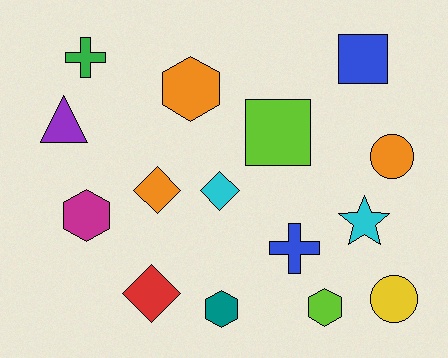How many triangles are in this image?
There is 1 triangle.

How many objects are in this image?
There are 15 objects.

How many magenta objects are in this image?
There is 1 magenta object.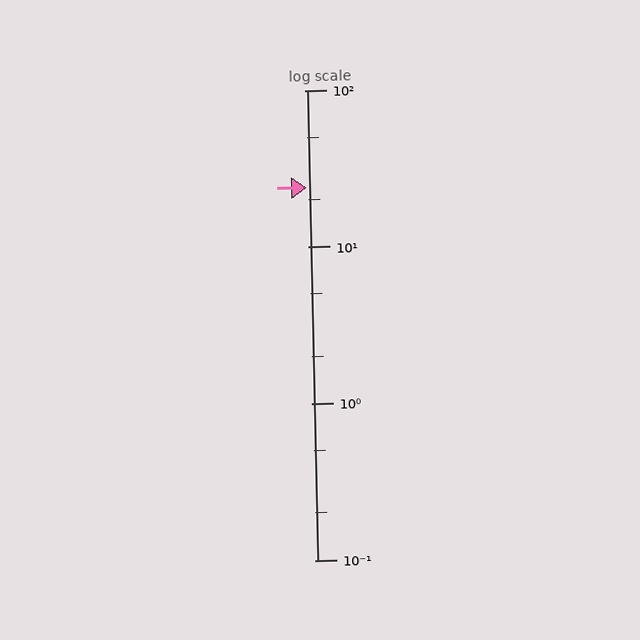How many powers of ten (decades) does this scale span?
The scale spans 3 decades, from 0.1 to 100.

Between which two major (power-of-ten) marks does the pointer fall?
The pointer is between 10 and 100.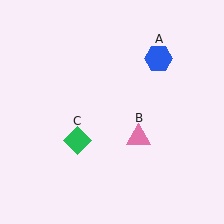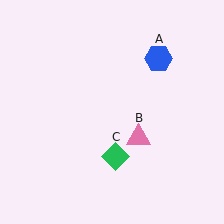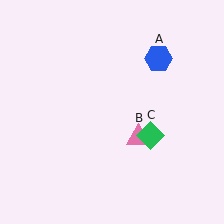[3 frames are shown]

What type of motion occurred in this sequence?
The green diamond (object C) rotated counterclockwise around the center of the scene.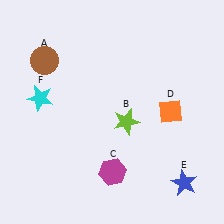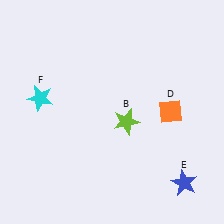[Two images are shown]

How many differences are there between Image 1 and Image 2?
There are 2 differences between the two images.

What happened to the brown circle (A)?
The brown circle (A) was removed in Image 2. It was in the top-left area of Image 1.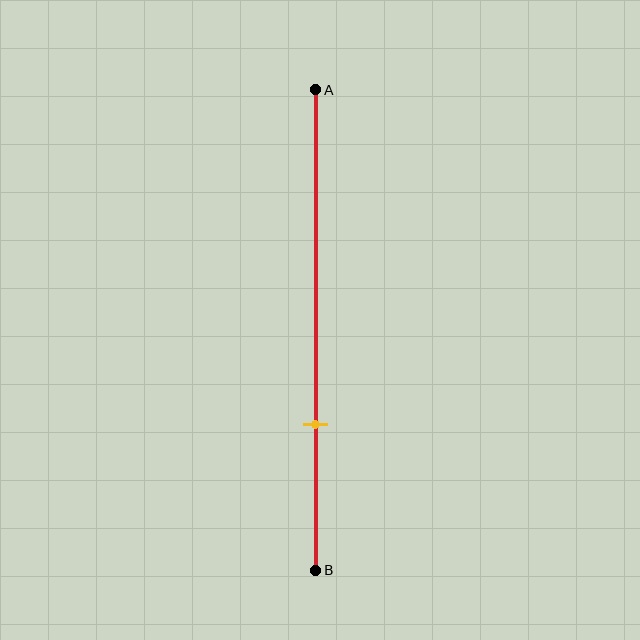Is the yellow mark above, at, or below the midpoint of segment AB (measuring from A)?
The yellow mark is below the midpoint of segment AB.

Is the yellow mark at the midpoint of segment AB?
No, the mark is at about 70% from A, not at the 50% midpoint.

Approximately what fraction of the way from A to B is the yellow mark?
The yellow mark is approximately 70% of the way from A to B.